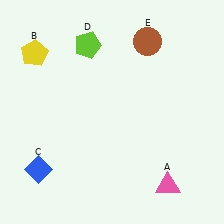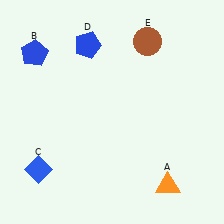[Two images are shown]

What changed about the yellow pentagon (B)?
In Image 1, B is yellow. In Image 2, it changed to blue.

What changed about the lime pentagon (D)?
In Image 1, D is lime. In Image 2, it changed to blue.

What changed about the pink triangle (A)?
In Image 1, A is pink. In Image 2, it changed to orange.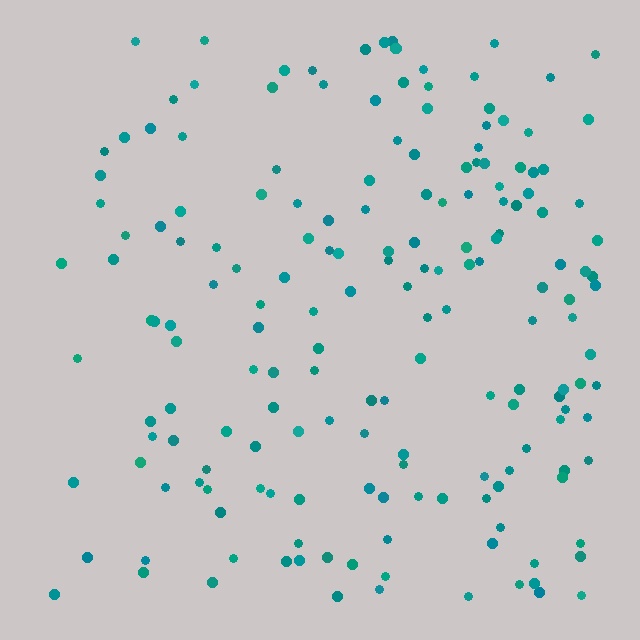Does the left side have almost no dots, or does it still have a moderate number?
Still a moderate number, just noticeably fewer than the right.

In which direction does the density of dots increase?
From left to right, with the right side densest.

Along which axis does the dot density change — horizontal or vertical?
Horizontal.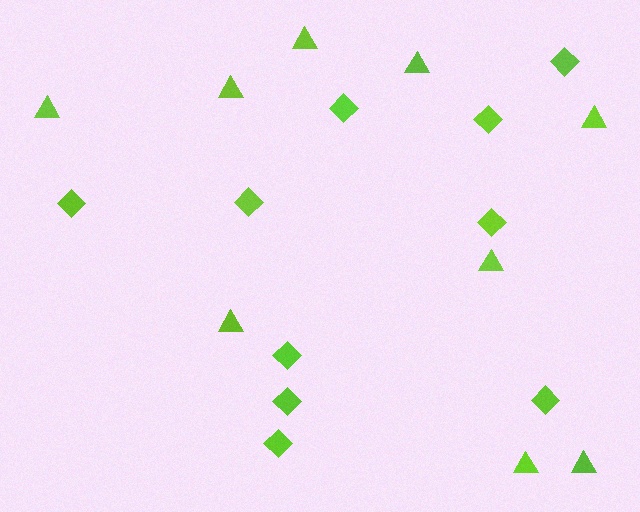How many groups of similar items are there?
There are 2 groups: one group of diamonds (10) and one group of triangles (9).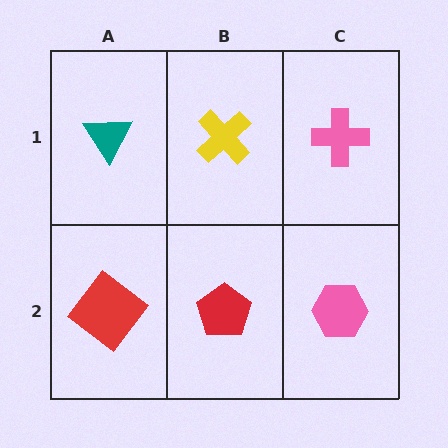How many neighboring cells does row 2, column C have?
2.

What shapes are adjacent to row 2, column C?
A pink cross (row 1, column C), a red pentagon (row 2, column B).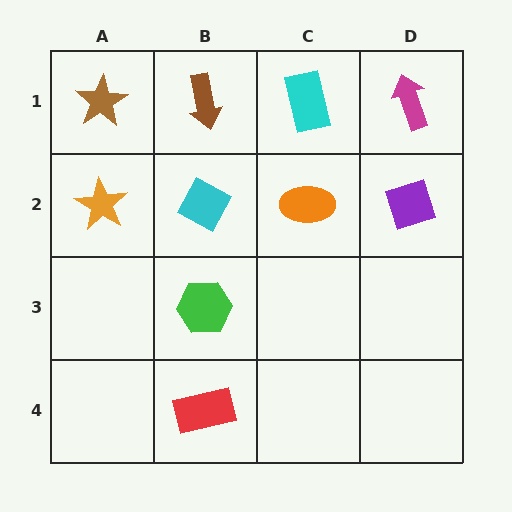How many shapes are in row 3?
1 shape.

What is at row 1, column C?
A cyan rectangle.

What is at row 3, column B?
A green hexagon.